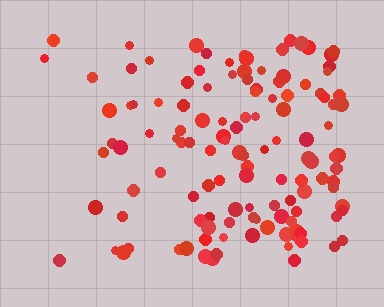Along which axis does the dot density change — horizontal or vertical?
Horizontal.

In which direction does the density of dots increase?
From left to right, with the right side densest.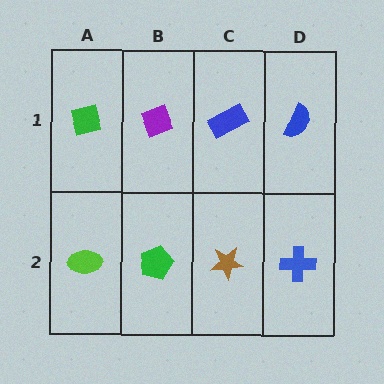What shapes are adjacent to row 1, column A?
A lime ellipse (row 2, column A), a purple diamond (row 1, column B).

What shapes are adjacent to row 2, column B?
A purple diamond (row 1, column B), a lime ellipse (row 2, column A), a brown star (row 2, column C).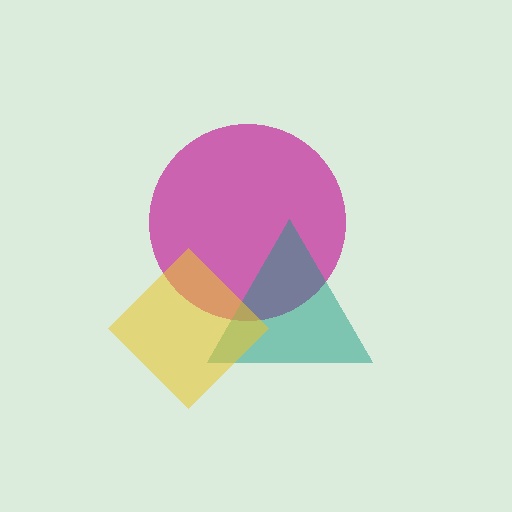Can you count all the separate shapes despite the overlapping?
Yes, there are 3 separate shapes.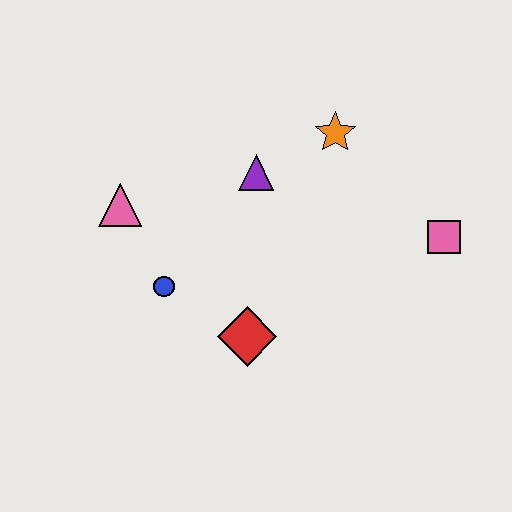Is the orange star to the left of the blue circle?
No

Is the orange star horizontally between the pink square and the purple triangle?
Yes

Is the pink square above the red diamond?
Yes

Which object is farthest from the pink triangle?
The pink square is farthest from the pink triangle.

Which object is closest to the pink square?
The orange star is closest to the pink square.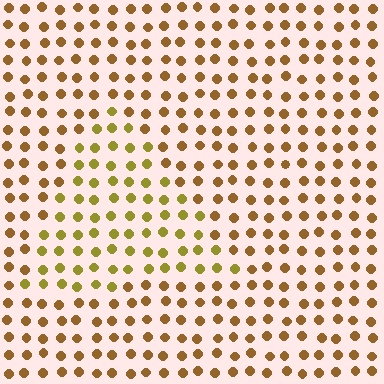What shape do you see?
I see a triangle.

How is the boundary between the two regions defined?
The boundary is defined purely by a slight shift in hue (about 28 degrees). Spacing, size, and orientation are identical on both sides.